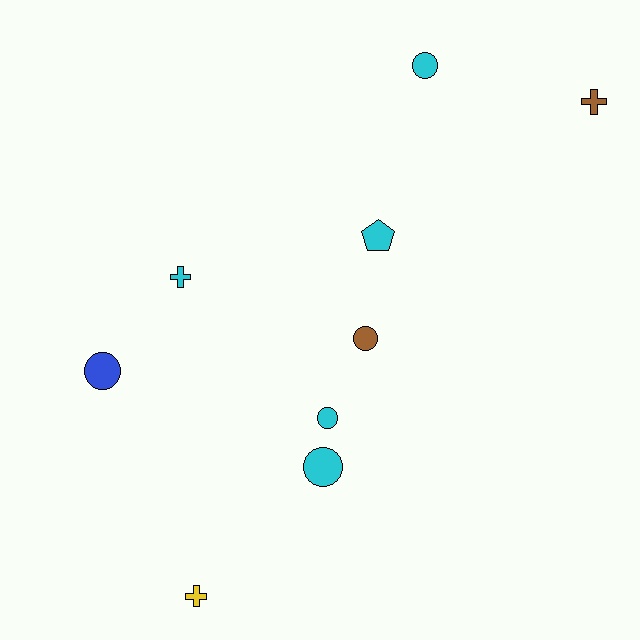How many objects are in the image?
There are 9 objects.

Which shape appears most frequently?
Circle, with 5 objects.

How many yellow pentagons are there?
There are no yellow pentagons.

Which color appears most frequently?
Cyan, with 5 objects.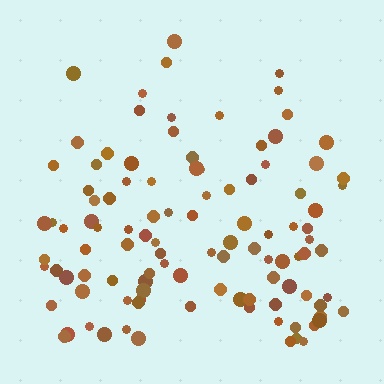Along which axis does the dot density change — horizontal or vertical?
Vertical.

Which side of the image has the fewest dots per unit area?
The top.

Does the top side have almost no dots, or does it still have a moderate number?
Still a moderate number, just noticeably fewer than the bottom.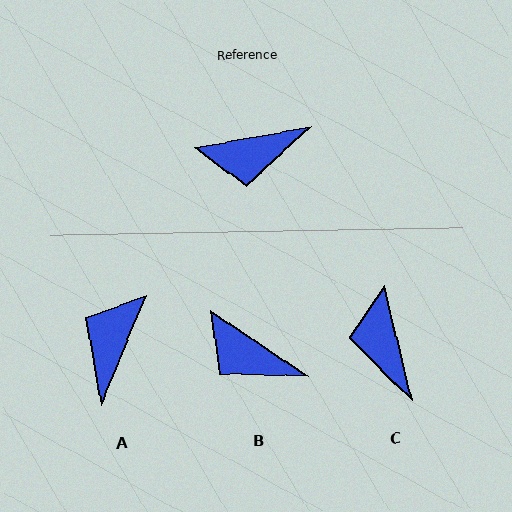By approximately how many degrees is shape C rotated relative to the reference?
Approximately 87 degrees clockwise.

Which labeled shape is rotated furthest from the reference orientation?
A, about 123 degrees away.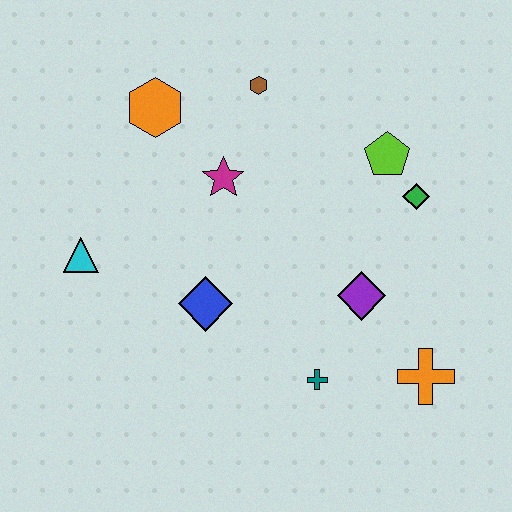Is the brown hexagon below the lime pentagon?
No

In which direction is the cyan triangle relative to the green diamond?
The cyan triangle is to the left of the green diamond.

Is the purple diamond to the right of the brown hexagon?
Yes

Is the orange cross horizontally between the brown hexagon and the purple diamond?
No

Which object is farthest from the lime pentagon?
The cyan triangle is farthest from the lime pentagon.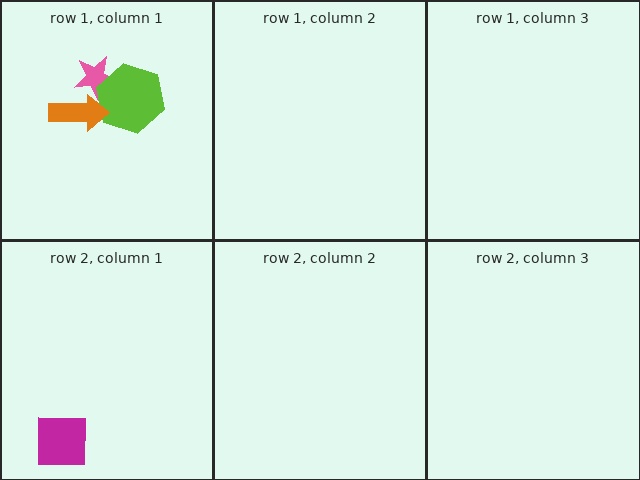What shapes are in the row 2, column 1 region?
The magenta square.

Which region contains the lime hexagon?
The row 1, column 1 region.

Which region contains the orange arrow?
The row 1, column 1 region.